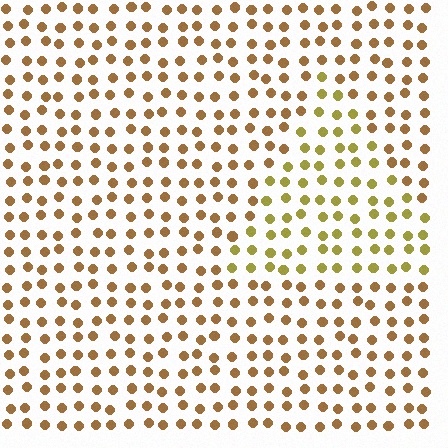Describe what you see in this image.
The image is filled with small brown elements in a uniform arrangement. A triangle-shaped region is visible where the elements are tinted to a slightly different hue, forming a subtle color boundary.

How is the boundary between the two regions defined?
The boundary is defined purely by a slight shift in hue (about 28 degrees). Spacing, size, and orientation are identical on both sides.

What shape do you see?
I see a triangle.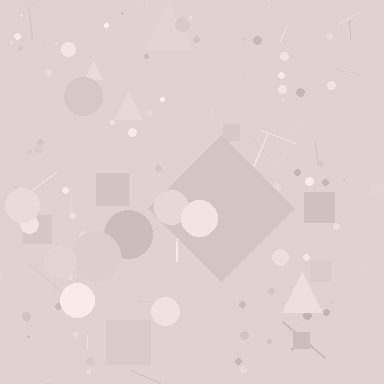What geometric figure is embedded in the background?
A diamond is embedded in the background.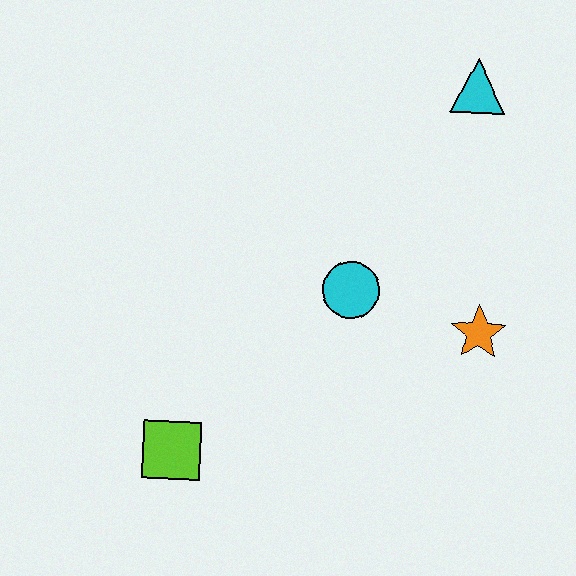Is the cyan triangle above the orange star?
Yes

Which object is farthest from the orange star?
The lime square is farthest from the orange star.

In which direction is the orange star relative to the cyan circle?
The orange star is to the right of the cyan circle.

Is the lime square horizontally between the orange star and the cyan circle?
No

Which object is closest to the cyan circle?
The orange star is closest to the cyan circle.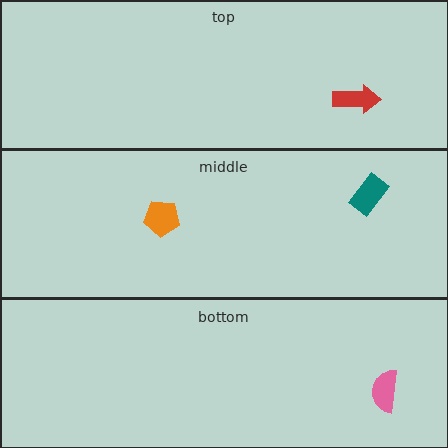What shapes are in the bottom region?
The pink semicircle.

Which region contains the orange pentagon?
The middle region.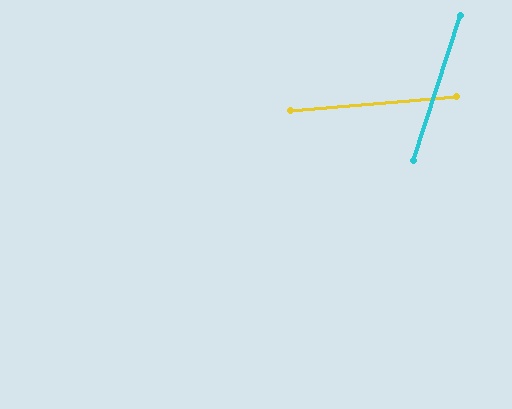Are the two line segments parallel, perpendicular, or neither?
Neither parallel nor perpendicular — they differ by about 67°.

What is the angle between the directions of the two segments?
Approximately 67 degrees.